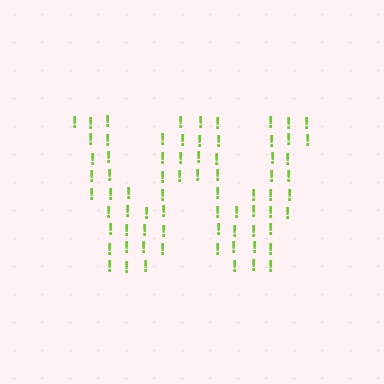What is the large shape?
The large shape is the letter W.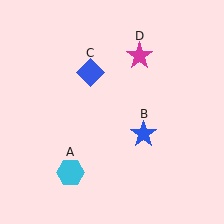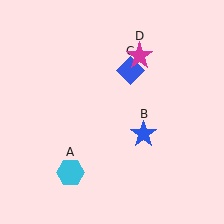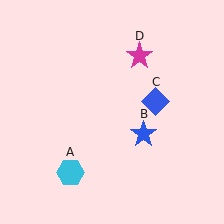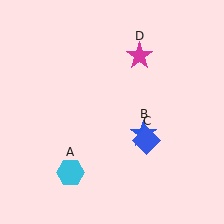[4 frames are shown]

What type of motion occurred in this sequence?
The blue diamond (object C) rotated clockwise around the center of the scene.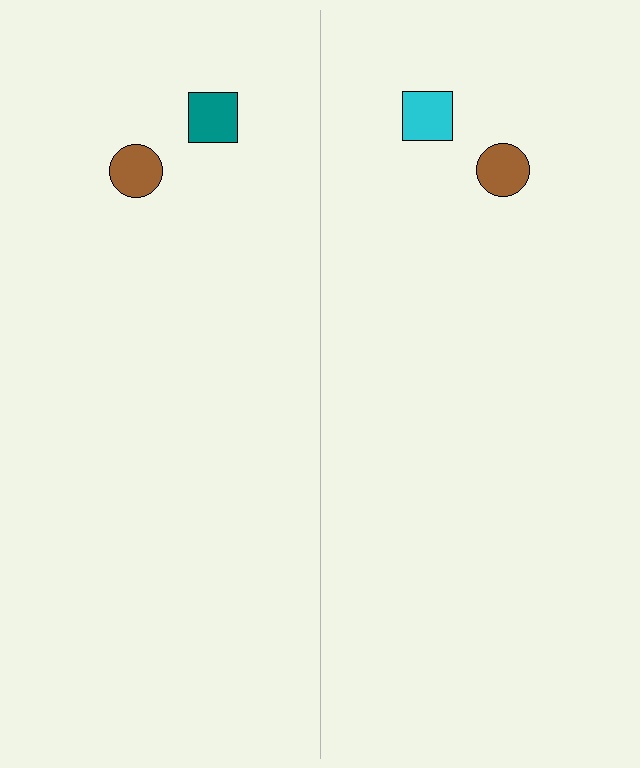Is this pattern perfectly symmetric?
No, the pattern is not perfectly symmetric. The cyan square on the right side breaks the symmetry — its mirror counterpart is teal.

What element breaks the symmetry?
The cyan square on the right side breaks the symmetry — its mirror counterpart is teal.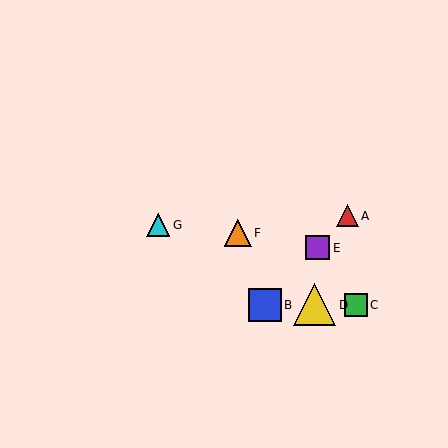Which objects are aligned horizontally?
Objects B, C, D are aligned horizontally.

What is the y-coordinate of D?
Object D is at y≈305.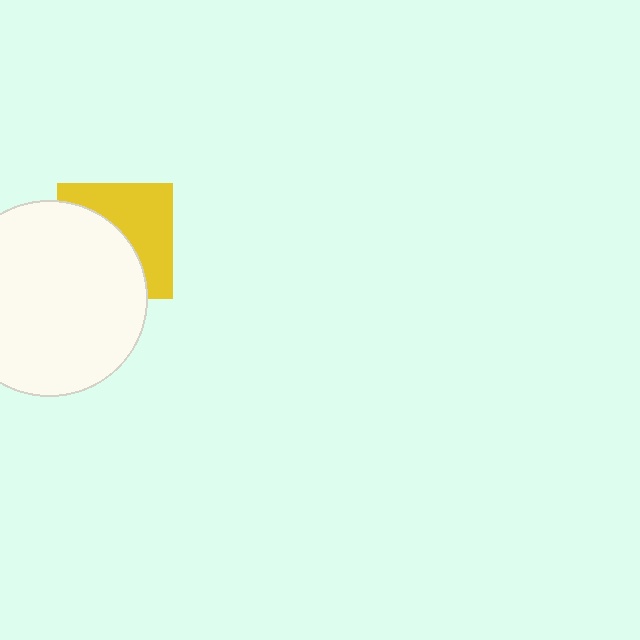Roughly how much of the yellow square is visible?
About half of it is visible (roughly 49%).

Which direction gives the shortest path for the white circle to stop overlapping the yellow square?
Moving toward the lower-left gives the shortest separation.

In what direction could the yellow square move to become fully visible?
The yellow square could move toward the upper-right. That would shift it out from behind the white circle entirely.